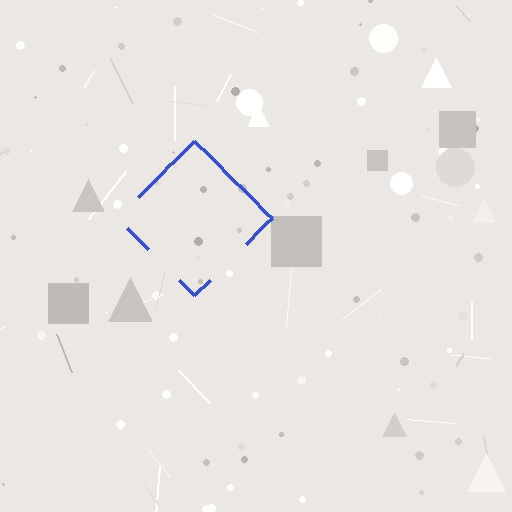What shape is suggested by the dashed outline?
The dashed outline suggests a diamond.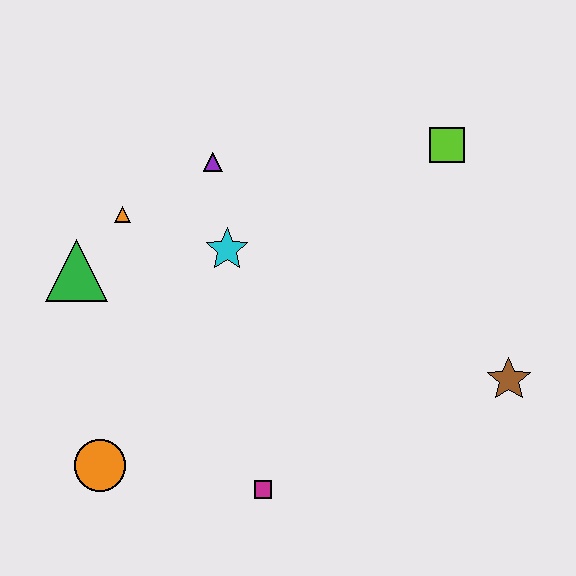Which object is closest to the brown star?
The lime square is closest to the brown star.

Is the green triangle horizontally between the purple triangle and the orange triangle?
No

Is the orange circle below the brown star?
Yes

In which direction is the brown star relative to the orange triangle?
The brown star is to the right of the orange triangle.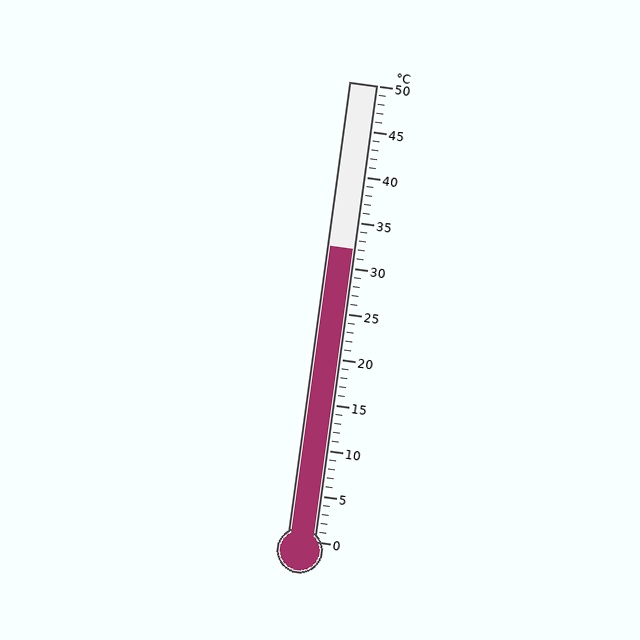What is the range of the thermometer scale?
The thermometer scale ranges from 0°C to 50°C.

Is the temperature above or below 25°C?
The temperature is above 25°C.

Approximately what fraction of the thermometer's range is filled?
The thermometer is filled to approximately 65% of its range.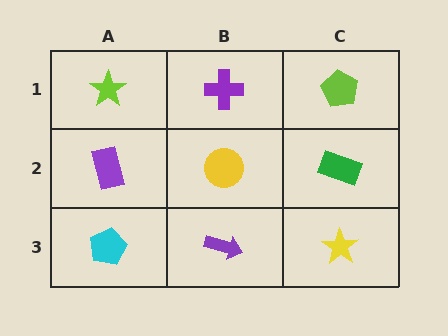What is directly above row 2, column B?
A purple cross.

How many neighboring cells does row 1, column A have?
2.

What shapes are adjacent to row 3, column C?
A green rectangle (row 2, column C), a purple arrow (row 3, column B).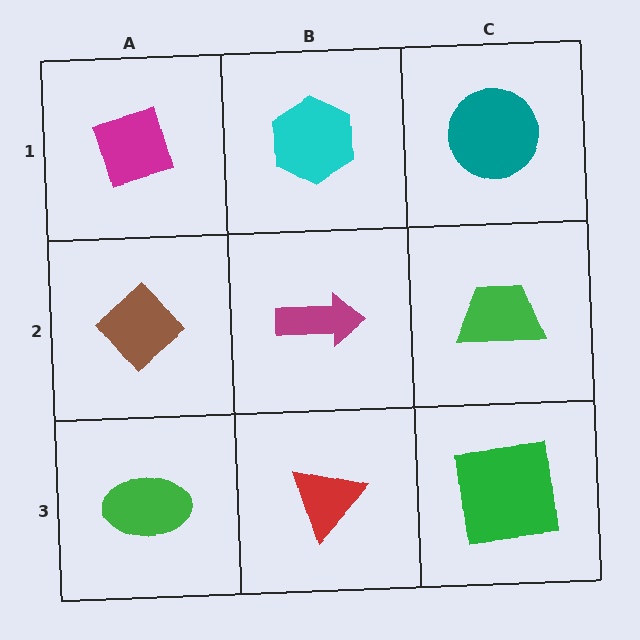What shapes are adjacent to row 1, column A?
A brown diamond (row 2, column A), a cyan hexagon (row 1, column B).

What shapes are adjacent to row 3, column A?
A brown diamond (row 2, column A), a red triangle (row 3, column B).